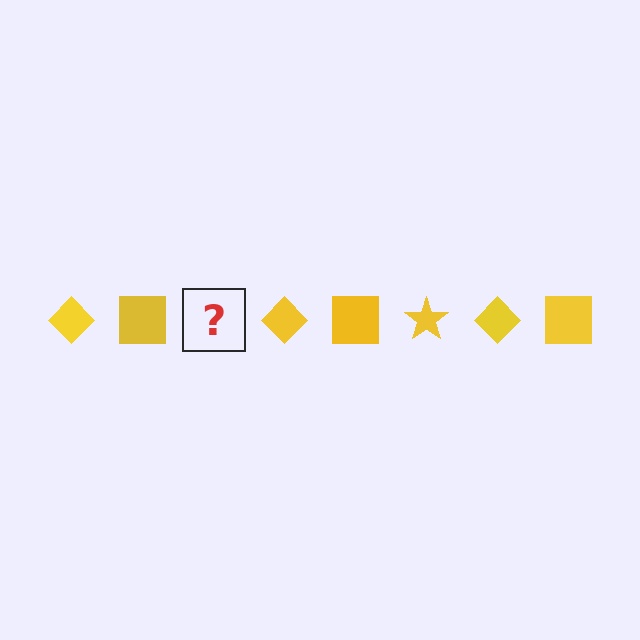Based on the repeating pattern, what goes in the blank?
The blank should be a yellow star.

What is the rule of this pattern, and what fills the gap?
The rule is that the pattern cycles through diamond, square, star shapes in yellow. The gap should be filled with a yellow star.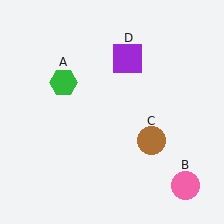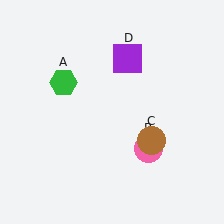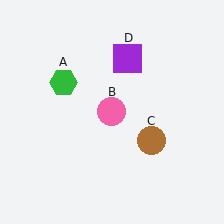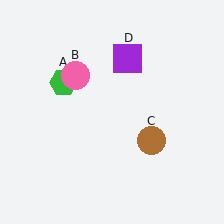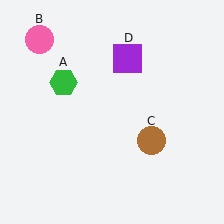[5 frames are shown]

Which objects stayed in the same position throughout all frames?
Green hexagon (object A) and brown circle (object C) and purple square (object D) remained stationary.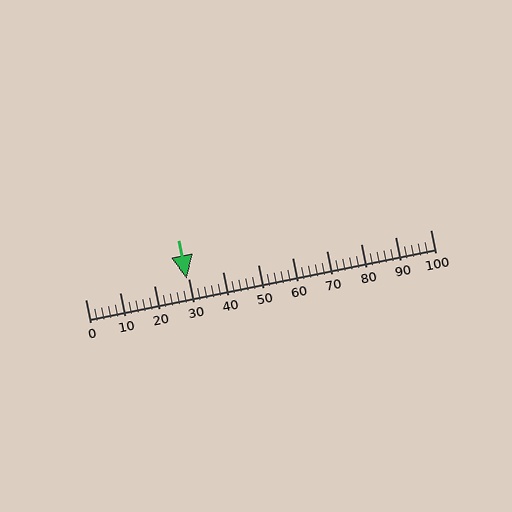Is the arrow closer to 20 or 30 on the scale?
The arrow is closer to 30.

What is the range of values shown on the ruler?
The ruler shows values from 0 to 100.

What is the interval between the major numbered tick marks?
The major tick marks are spaced 10 units apart.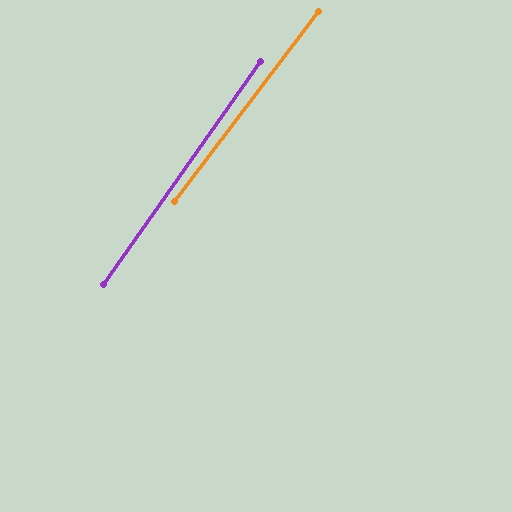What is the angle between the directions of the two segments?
Approximately 2 degrees.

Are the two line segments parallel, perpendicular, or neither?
Parallel — their directions differ by only 1.9°.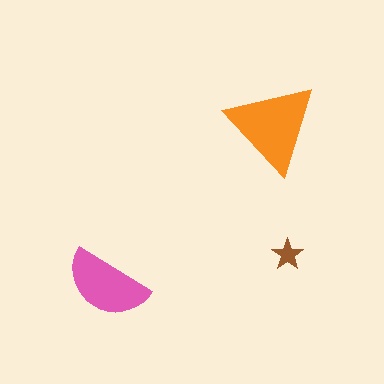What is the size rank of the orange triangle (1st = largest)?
1st.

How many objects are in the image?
There are 3 objects in the image.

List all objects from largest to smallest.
The orange triangle, the pink semicircle, the brown star.